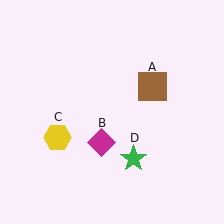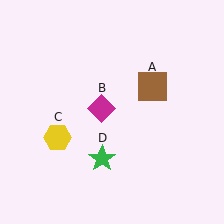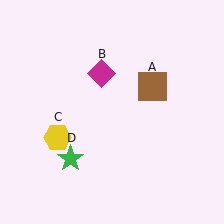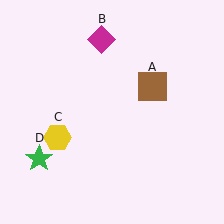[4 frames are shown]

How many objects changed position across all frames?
2 objects changed position: magenta diamond (object B), green star (object D).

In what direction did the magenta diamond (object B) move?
The magenta diamond (object B) moved up.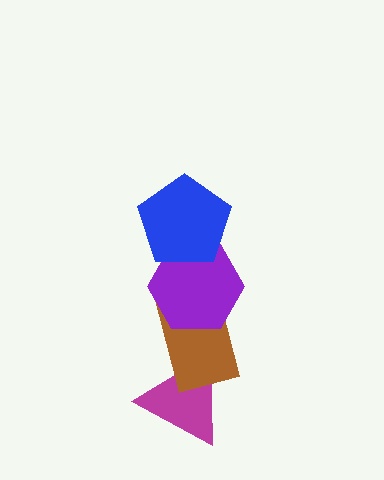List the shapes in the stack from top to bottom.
From top to bottom: the blue pentagon, the purple hexagon, the brown rectangle, the magenta triangle.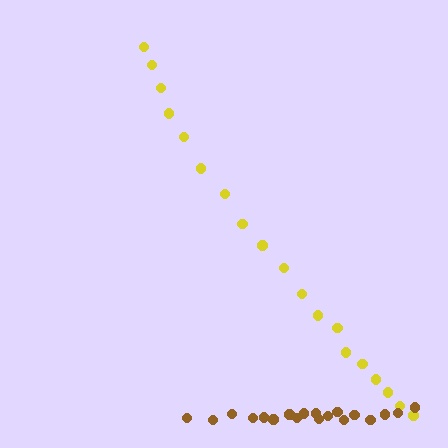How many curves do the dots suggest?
There are 2 distinct paths.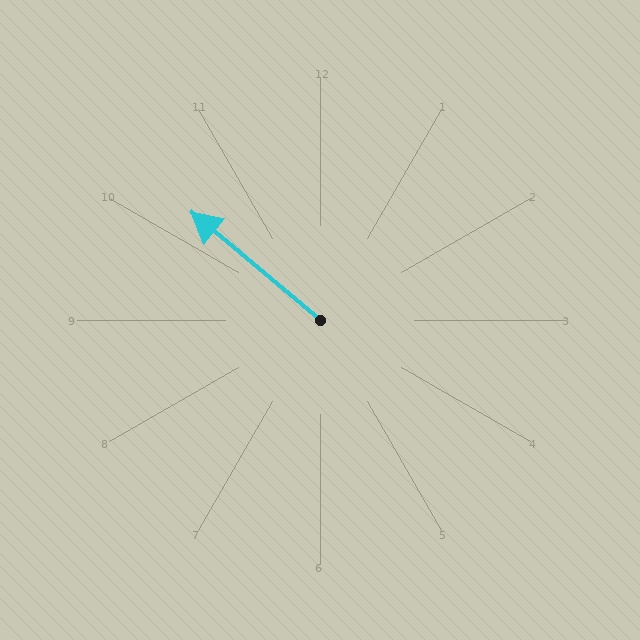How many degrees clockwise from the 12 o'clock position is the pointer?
Approximately 310 degrees.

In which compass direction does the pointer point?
Northwest.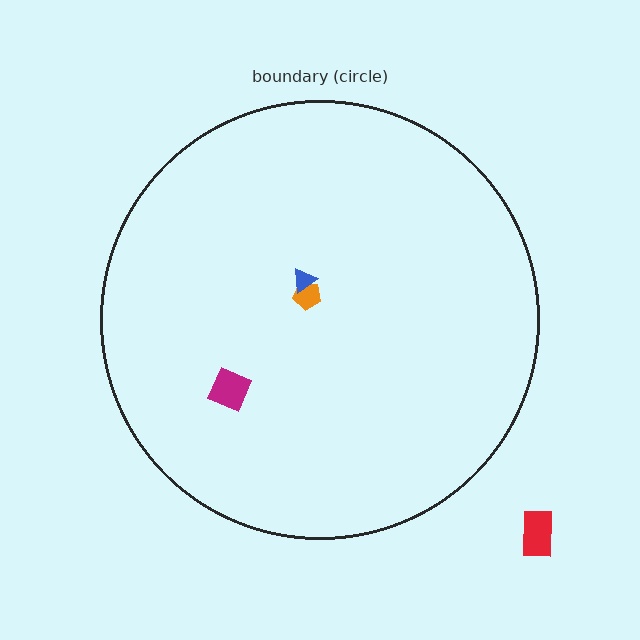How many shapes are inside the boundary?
3 inside, 1 outside.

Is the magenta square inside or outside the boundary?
Inside.